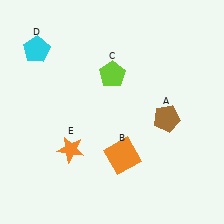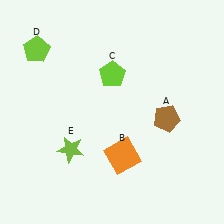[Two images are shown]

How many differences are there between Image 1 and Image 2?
There are 2 differences between the two images.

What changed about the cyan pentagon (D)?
In Image 1, D is cyan. In Image 2, it changed to lime.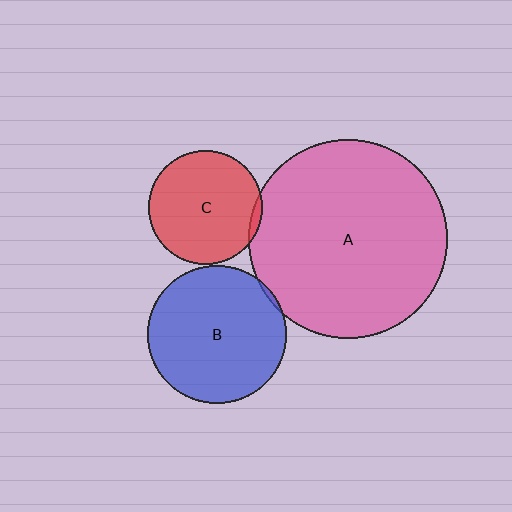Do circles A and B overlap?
Yes.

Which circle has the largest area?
Circle A (pink).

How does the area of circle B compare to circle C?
Approximately 1.5 times.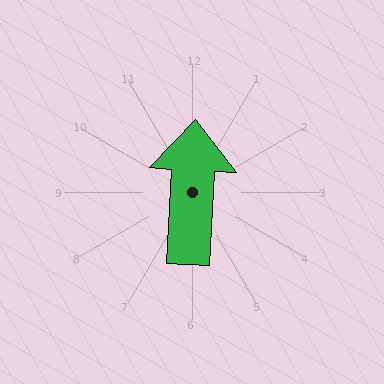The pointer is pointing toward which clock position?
Roughly 12 o'clock.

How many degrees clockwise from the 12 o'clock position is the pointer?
Approximately 3 degrees.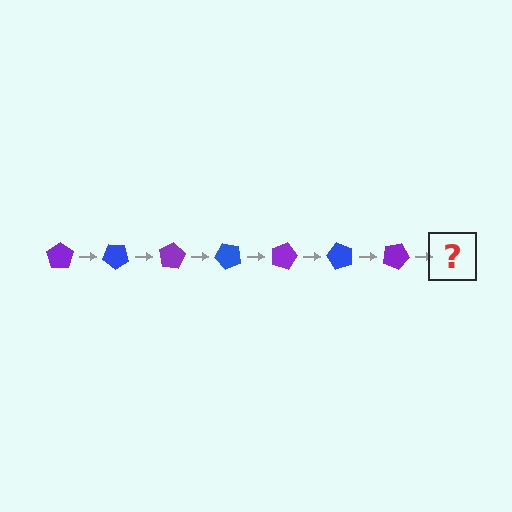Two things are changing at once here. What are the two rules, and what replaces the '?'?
The two rules are that it rotates 40 degrees each step and the color cycles through purple and blue. The '?' should be a blue pentagon, rotated 280 degrees from the start.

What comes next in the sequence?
The next element should be a blue pentagon, rotated 280 degrees from the start.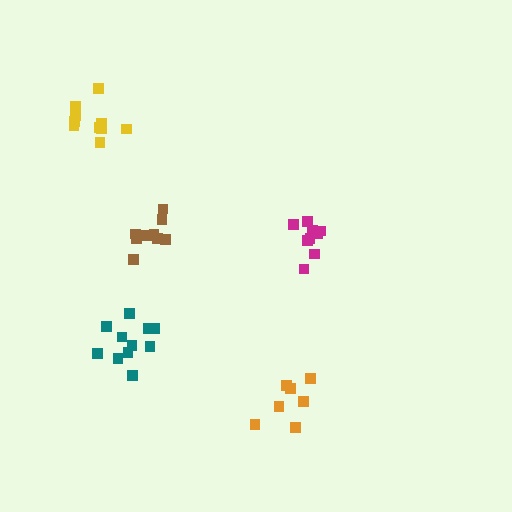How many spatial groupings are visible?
There are 5 spatial groupings.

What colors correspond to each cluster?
The clusters are colored: magenta, teal, brown, orange, yellow.